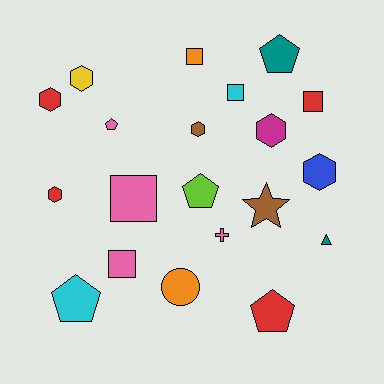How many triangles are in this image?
There is 1 triangle.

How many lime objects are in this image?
There is 1 lime object.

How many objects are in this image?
There are 20 objects.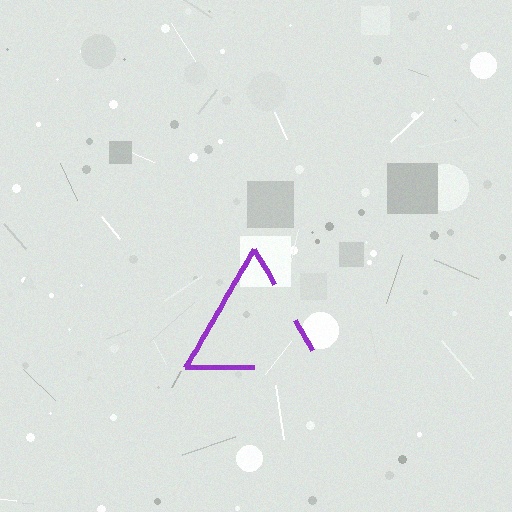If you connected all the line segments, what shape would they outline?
They would outline a triangle.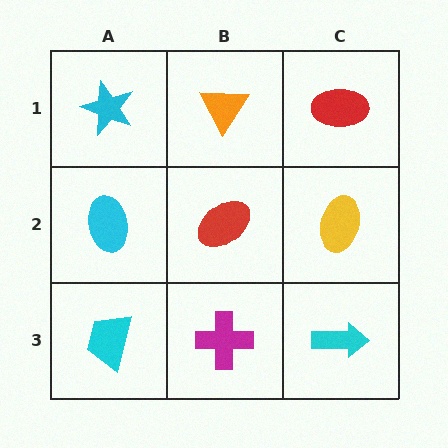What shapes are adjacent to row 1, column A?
A cyan ellipse (row 2, column A), an orange triangle (row 1, column B).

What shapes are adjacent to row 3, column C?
A yellow ellipse (row 2, column C), a magenta cross (row 3, column B).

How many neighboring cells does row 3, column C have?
2.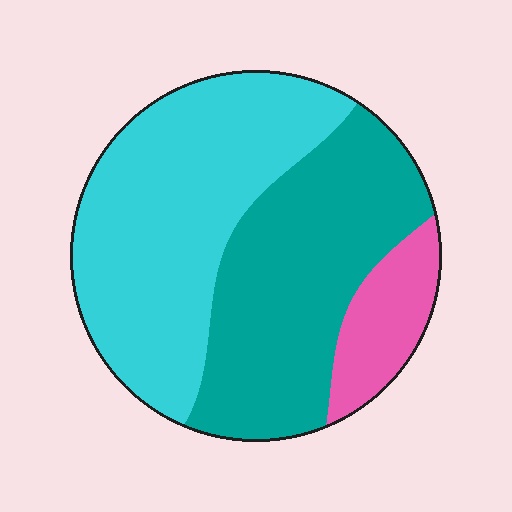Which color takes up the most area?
Cyan, at roughly 45%.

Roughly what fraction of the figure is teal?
Teal takes up between a third and a half of the figure.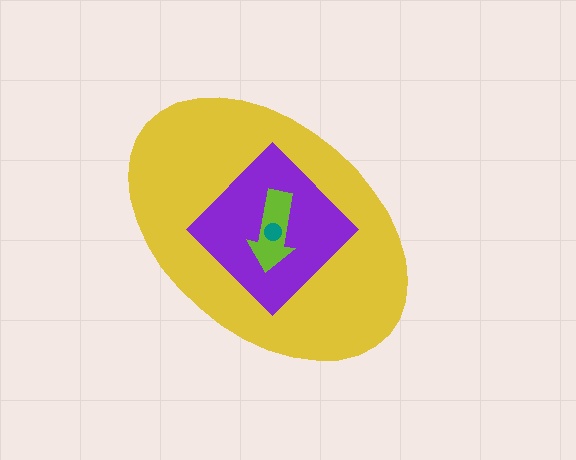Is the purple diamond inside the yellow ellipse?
Yes.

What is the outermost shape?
The yellow ellipse.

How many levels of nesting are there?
4.